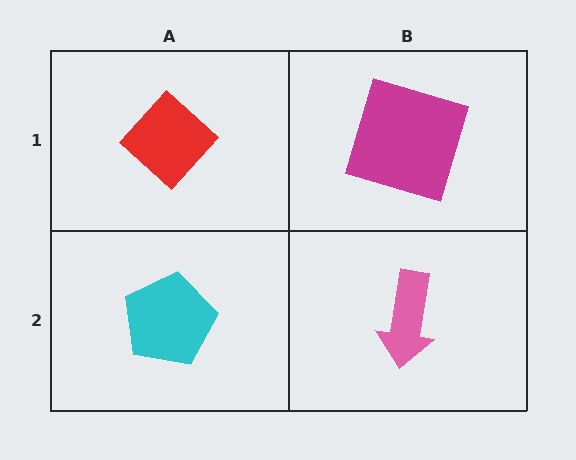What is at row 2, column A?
A cyan pentagon.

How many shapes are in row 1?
2 shapes.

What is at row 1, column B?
A magenta square.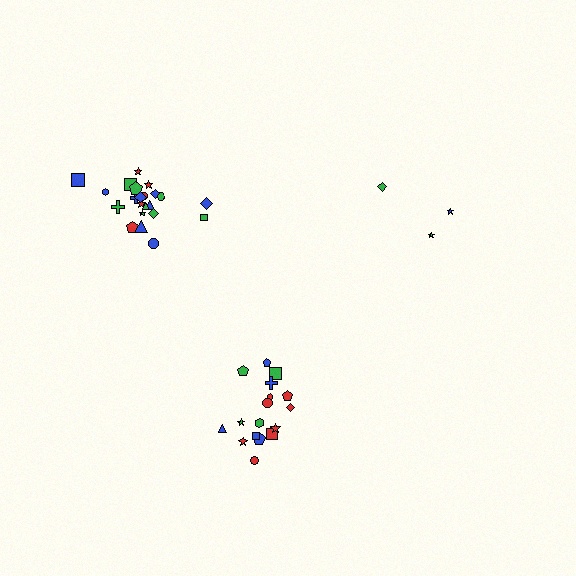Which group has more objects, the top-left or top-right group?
The top-left group.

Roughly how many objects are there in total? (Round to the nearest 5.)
Roughly 45 objects in total.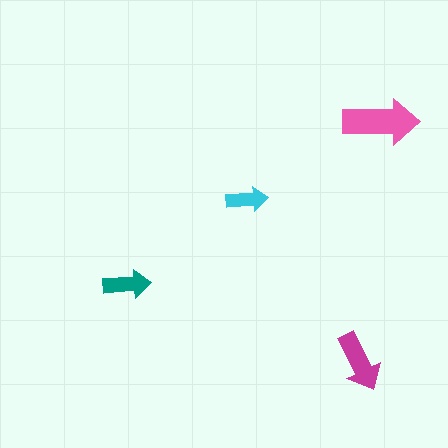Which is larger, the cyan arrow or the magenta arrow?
The magenta one.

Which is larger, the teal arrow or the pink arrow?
The pink one.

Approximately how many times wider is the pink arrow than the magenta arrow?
About 1.5 times wider.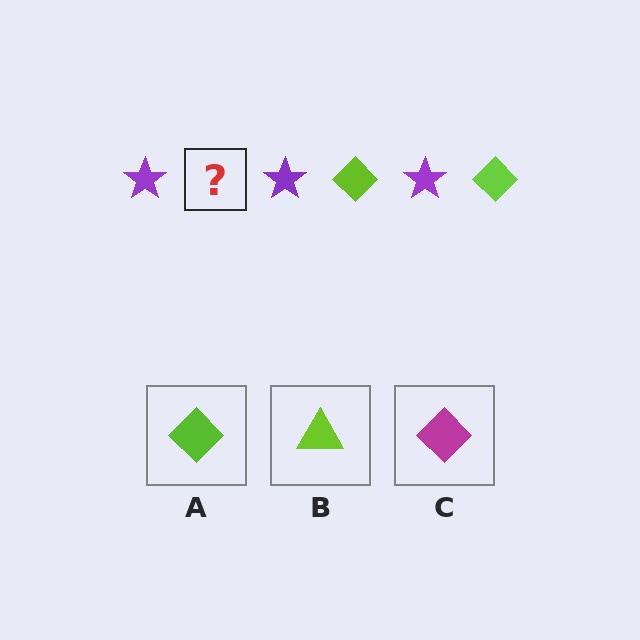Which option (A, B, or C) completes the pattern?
A.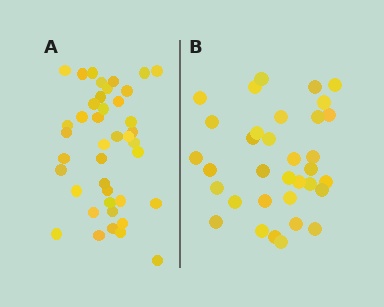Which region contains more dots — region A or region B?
Region A (the left region) has more dots.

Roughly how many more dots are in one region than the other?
Region A has roughly 8 or so more dots than region B.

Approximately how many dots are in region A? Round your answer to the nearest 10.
About 40 dots. (The exact count is 41, which rounds to 40.)